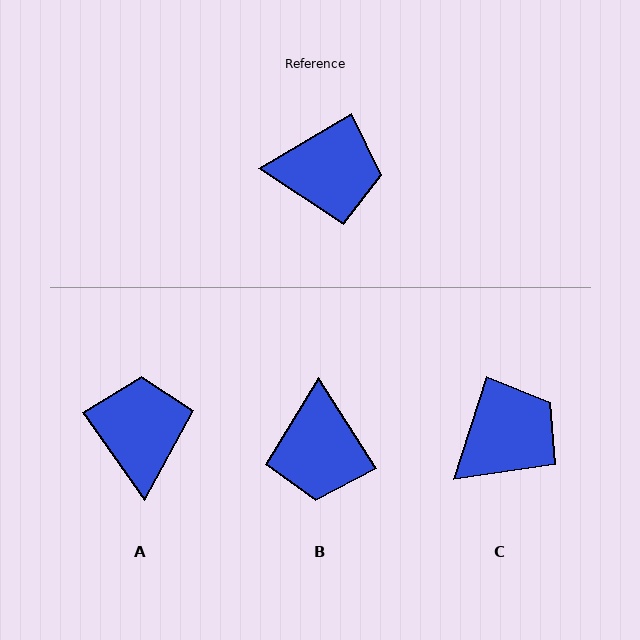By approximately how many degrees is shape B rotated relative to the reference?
Approximately 88 degrees clockwise.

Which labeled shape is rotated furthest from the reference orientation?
A, about 95 degrees away.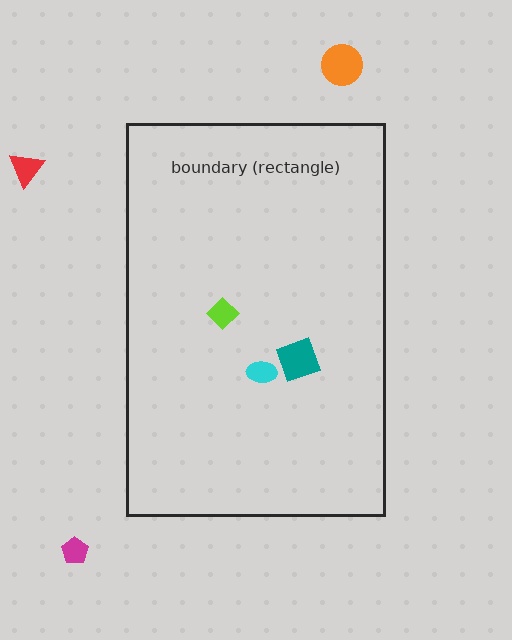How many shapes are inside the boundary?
3 inside, 3 outside.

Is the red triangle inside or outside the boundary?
Outside.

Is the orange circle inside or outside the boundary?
Outside.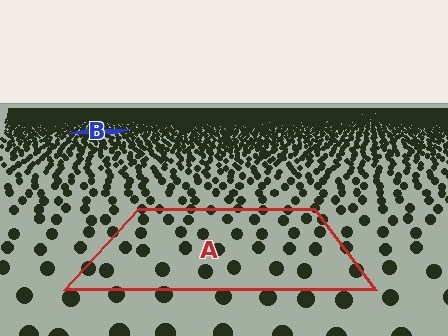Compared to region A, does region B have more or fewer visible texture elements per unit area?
Region B has more texture elements per unit area — they are packed more densely because it is farther away.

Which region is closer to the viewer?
Region A is closer. The texture elements there are larger and more spread out.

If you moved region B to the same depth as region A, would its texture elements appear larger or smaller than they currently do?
They would appear larger. At a closer depth, the same texture elements are projected at a bigger on-screen size.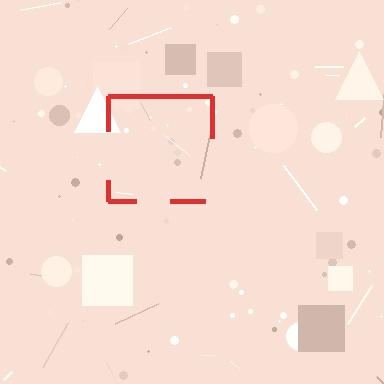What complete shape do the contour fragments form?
The contour fragments form a square.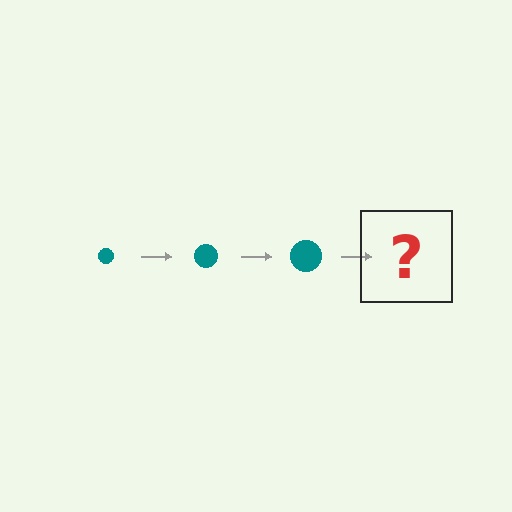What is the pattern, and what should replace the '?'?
The pattern is that the circle gets progressively larger each step. The '?' should be a teal circle, larger than the previous one.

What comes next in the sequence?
The next element should be a teal circle, larger than the previous one.